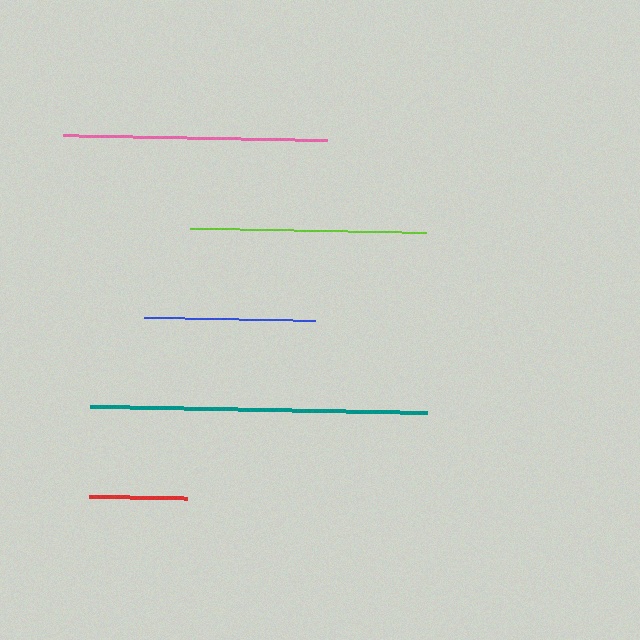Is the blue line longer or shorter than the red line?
The blue line is longer than the red line.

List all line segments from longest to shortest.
From longest to shortest: teal, pink, lime, blue, red.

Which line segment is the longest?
The teal line is the longest at approximately 337 pixels.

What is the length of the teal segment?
The teal segment is approximately 337 pixels long.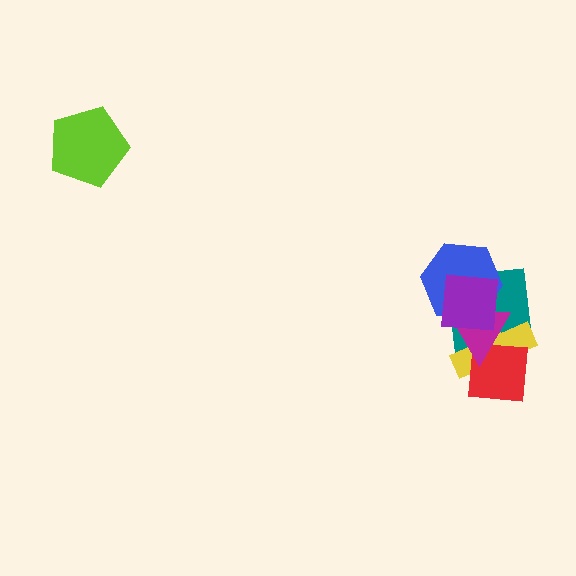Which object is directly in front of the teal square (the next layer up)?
The yellow cross is directly in front of the teal square.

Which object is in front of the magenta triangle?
The purple square is in front of the magenta triangle.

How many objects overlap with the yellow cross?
4 objects overlap with the yellow cross.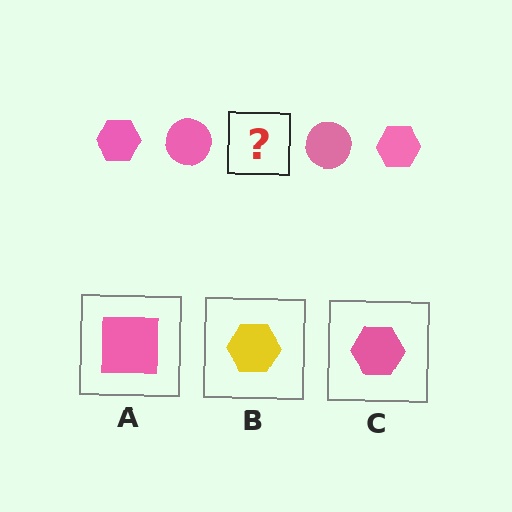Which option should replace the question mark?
Option C.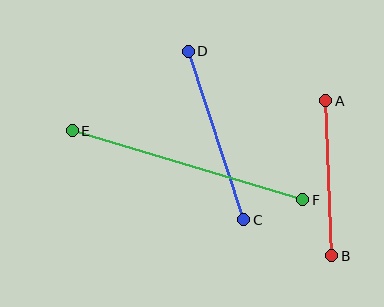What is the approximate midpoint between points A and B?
The midpoint is at approximately (329, 178) pixels.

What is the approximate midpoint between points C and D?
The midpoint is at approximately (216, 136) pixels.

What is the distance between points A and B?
The distance is approximately 155 pixels.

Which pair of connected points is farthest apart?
Points E and F are farthest apart.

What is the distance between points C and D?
The distance is approximately 178 pixels.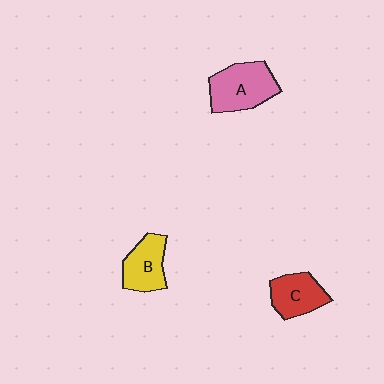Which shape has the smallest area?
Shape C (red).